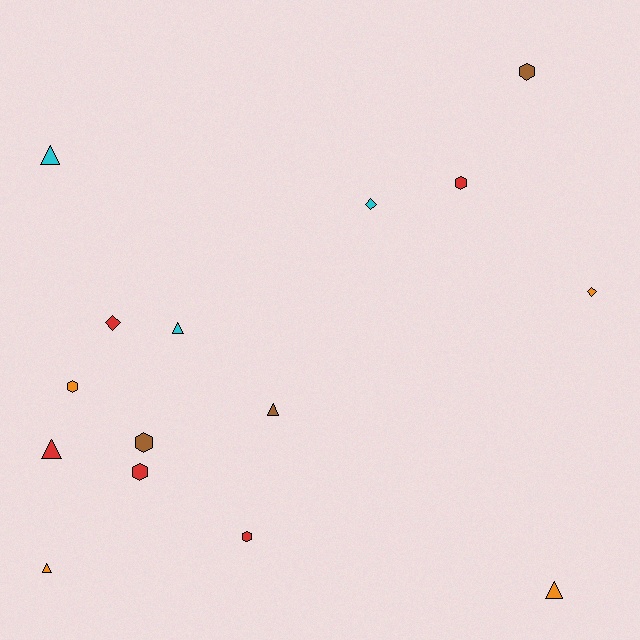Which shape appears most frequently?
Triangle, with 6 objects.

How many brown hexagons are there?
There are 2 brown hexagons.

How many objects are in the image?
There are 15 objects.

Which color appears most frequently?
Red, with 5 objects.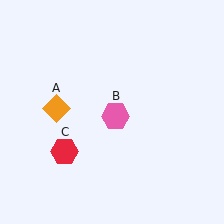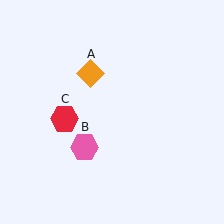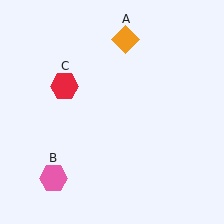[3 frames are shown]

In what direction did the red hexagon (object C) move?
The red hexagon (object C) moved up.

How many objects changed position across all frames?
3 objects changed position: orange diamond (object A), pink hexagon (object B), red hexagon (object C).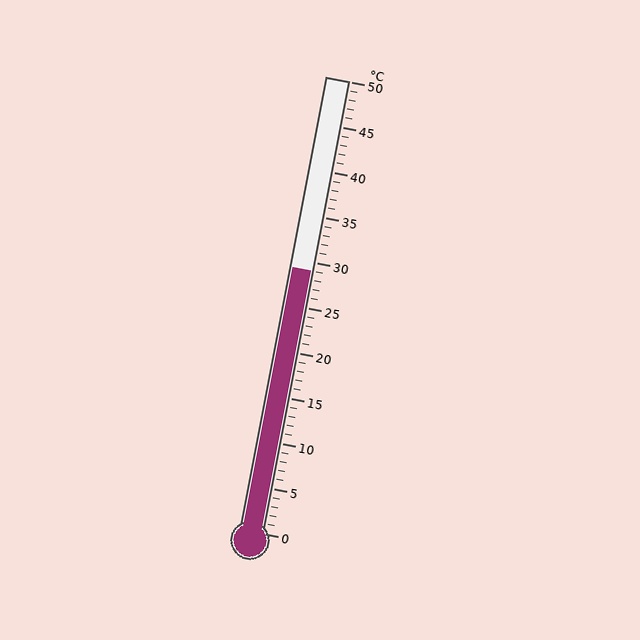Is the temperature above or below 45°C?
The temperature is below 45°C.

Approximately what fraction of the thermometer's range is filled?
The thermometer is filled to approximately 60% of its range.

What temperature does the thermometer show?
The thermometer shows approximately 29°C.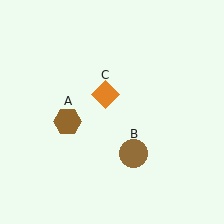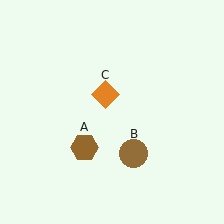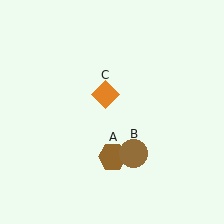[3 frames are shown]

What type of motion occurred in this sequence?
The brown hexagon (object A) rotated counterclockwise around the center of the scene.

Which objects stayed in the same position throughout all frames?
Brown circle (object B) and orange diamond (object C) remained stationary.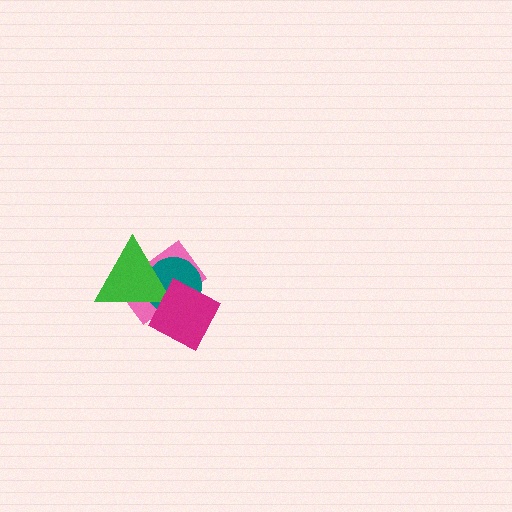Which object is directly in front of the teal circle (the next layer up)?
The green triangle is directly in front of the teal circle.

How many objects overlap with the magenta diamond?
3 objects overlap with the magenta diamond.